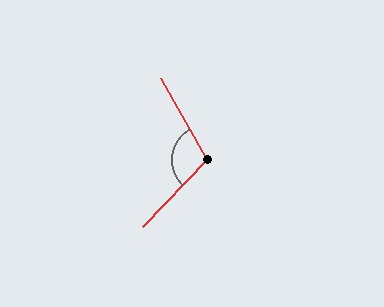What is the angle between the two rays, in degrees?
Approximately 107 degrees.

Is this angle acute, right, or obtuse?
It is obtuse.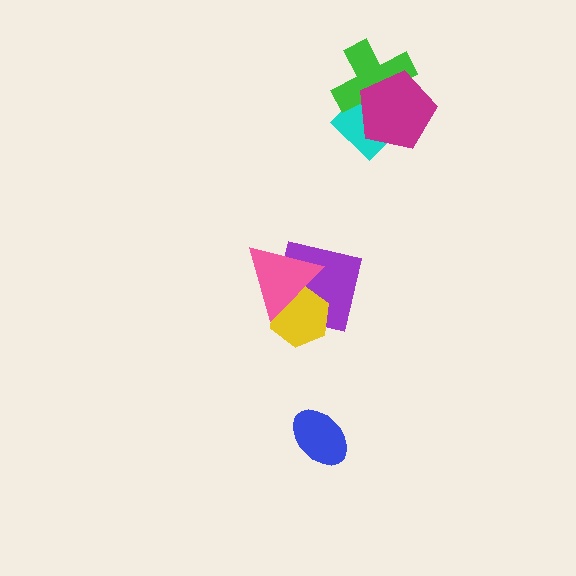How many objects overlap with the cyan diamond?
2 objects overlap with the cyan diamond.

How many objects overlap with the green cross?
2 objects overlap with the green cross.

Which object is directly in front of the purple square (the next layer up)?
The yellow hexagon is directly in front of the purple square.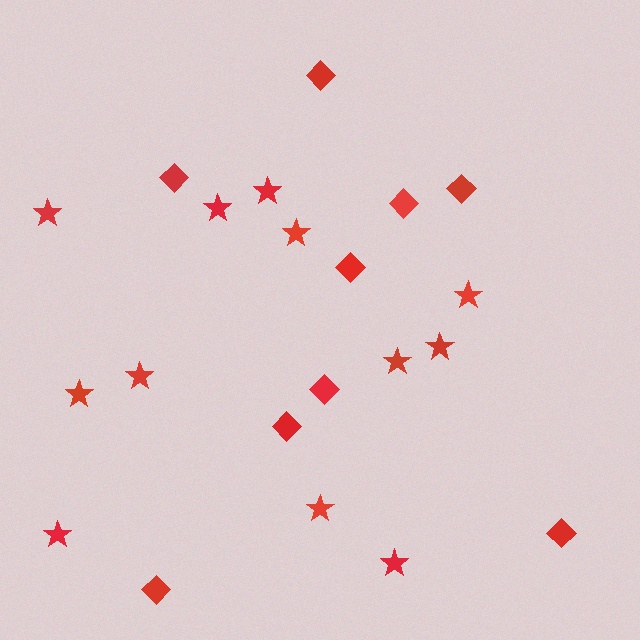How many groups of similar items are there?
There are 2 groups: one group of stars (12) and one group of diamonds (9).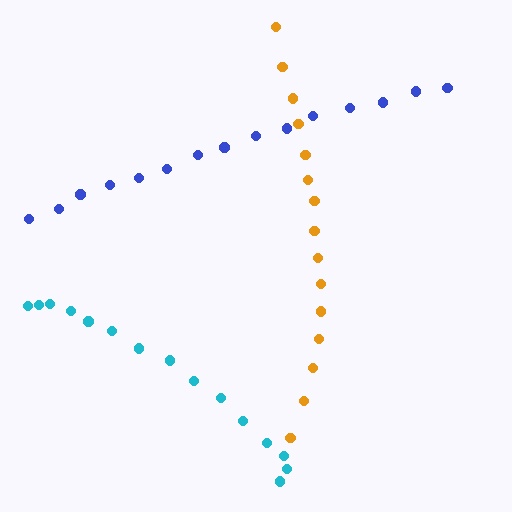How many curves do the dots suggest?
There are 3 distinct paths.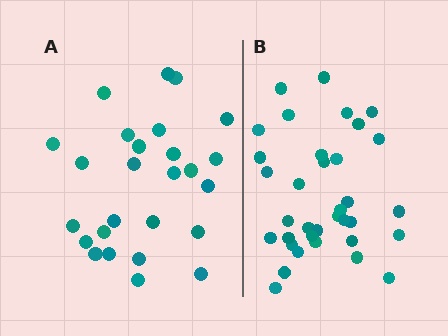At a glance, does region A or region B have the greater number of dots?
Region B (the right region) has more dots.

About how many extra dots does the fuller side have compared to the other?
Region B has roughly 8 or so more dots than region A.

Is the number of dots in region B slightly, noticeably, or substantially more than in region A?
Region B has noticeably more, but not dramatically so. The ratio is roughly 1.3 to 1.